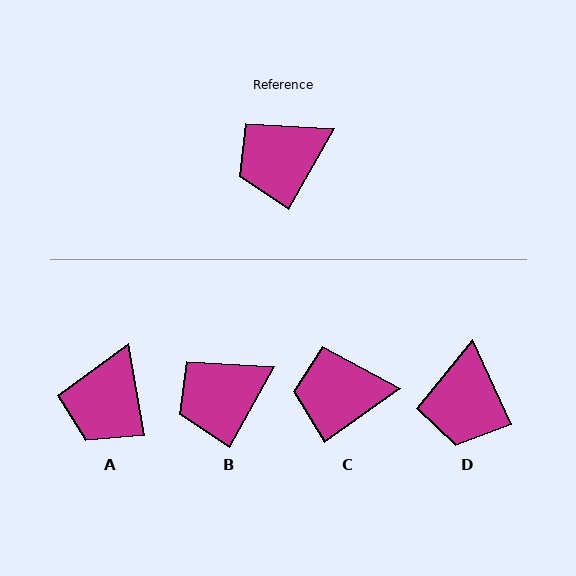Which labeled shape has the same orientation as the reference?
B.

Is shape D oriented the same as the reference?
No, it is off by about 54 degrees.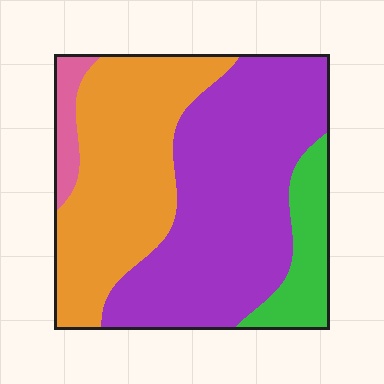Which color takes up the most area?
Purple, at roughly 50%.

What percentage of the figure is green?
Green takes up about one eighth (1/8) of the figure.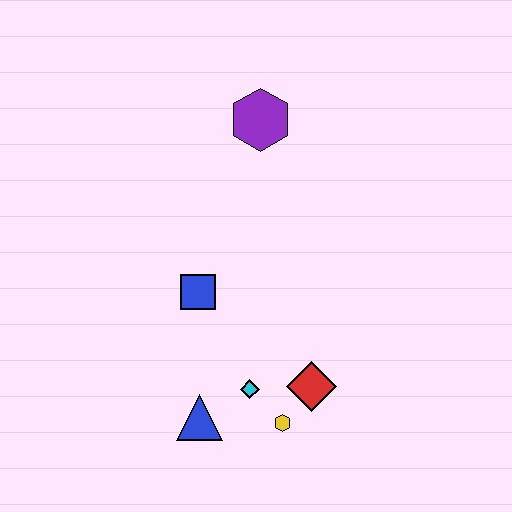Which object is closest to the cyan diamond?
The yellow hexagon is closest to the cyan diamond.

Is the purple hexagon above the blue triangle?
Yes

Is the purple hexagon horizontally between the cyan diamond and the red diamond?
Yes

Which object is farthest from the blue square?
The purple hexagon is farthest from the blue square.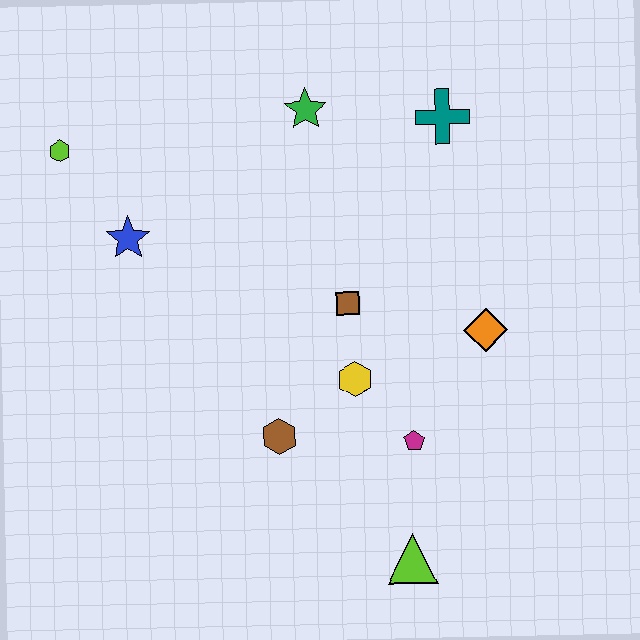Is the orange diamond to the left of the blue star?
No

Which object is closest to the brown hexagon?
The yellow hexagon is closest to the brown hexagon.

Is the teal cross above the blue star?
Yes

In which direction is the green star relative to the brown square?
The green star is above the brown square.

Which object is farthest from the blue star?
The lime triangle is farthest from the blue star.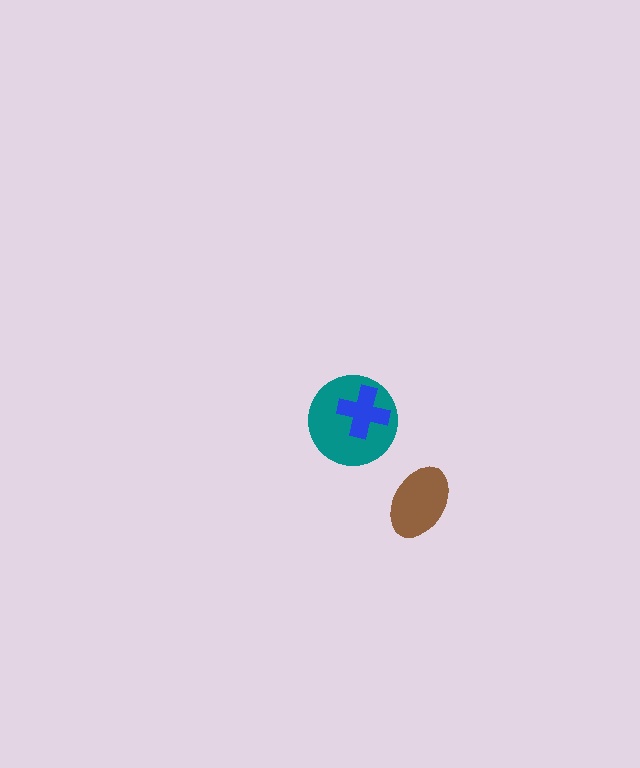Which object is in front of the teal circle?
The blue cross is in front of the teal circle.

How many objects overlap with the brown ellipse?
0 objects overlap with the brown ellipse.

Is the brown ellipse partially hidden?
No, no other shape covers it.